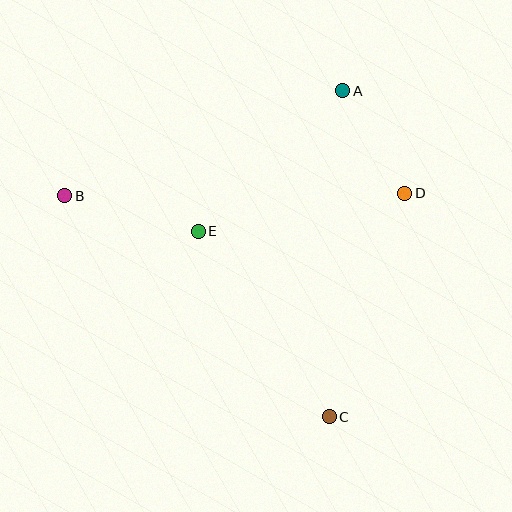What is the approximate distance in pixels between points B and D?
The distance between B and D is approximately 340 pixels.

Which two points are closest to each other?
Points A and D are closest to each other.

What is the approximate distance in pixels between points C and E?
The distance between C and E is approximately 227 pixels.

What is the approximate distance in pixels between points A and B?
The distance between A and B is approximately 297 pixels.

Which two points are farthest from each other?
Points B and C are farthest from each other.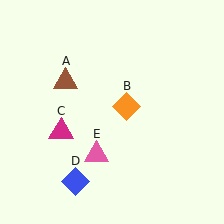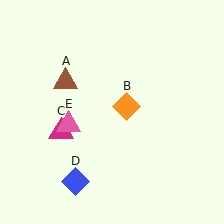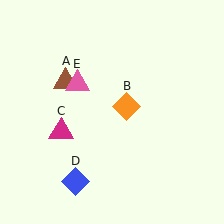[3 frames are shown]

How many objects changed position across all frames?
1 object changed position: pink triangle (object E).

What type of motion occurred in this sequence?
The pink triangle (object E) rotated clockwise around the center of the scene.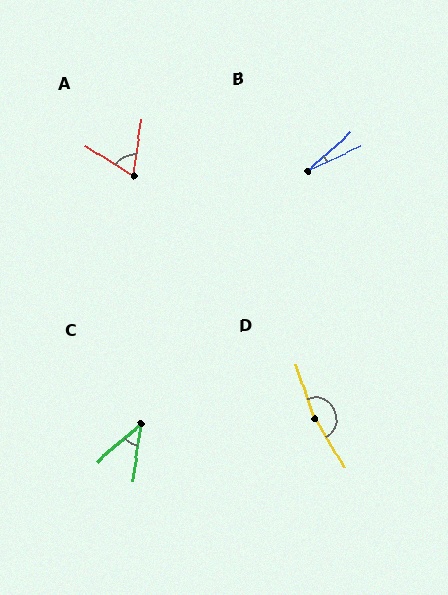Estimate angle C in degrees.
Approximately 40 degrees.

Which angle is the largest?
D, at approximately 168 degrees.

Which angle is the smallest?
B, at approximately 16 degrees.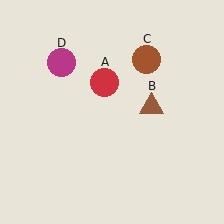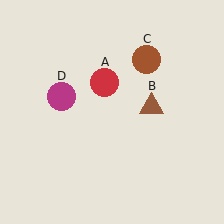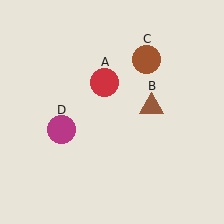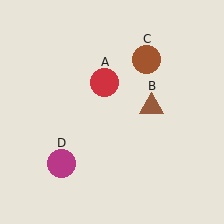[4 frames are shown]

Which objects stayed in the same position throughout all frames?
Red circle (object A) and brown triangle (object B) and brown circle (object C) remained stationary.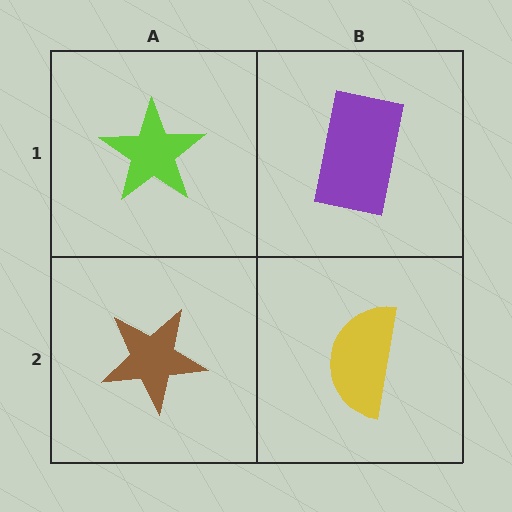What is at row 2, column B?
A yellow semicircle.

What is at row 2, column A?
A brown star.